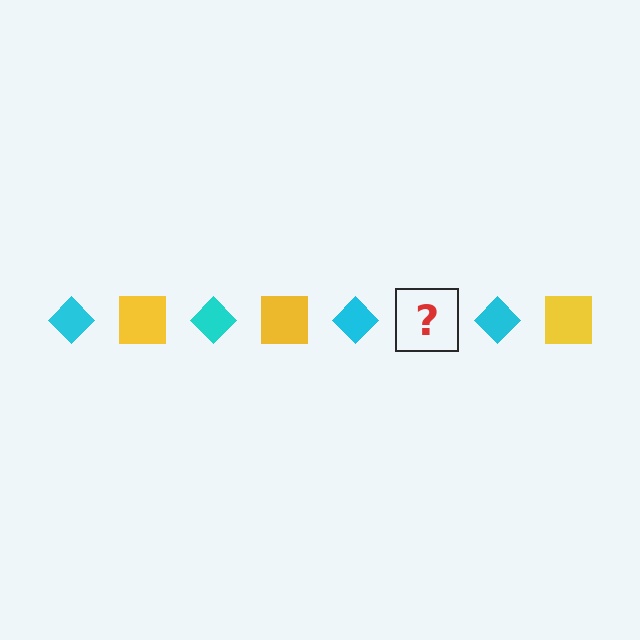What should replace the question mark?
The question mark should be replaced with a yellow square.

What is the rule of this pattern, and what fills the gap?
The rule is that the pattern alternates between cyan diamond and yellow square. The gap should be filled with a yellow square.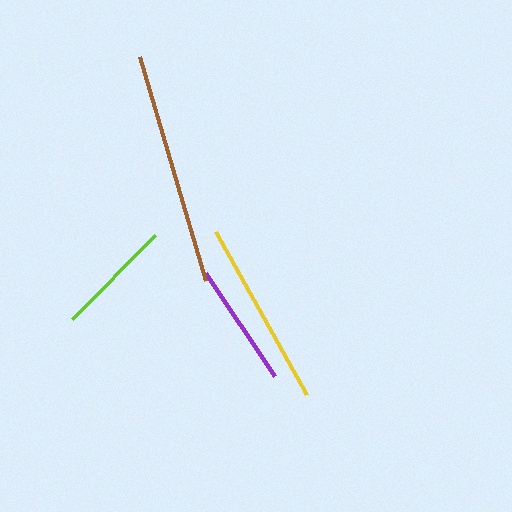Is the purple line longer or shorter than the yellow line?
The yellow line is longer than the purple line.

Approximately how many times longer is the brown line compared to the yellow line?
The brown line is approximately 1.2 times the length of the yellow line.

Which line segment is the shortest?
The lime line is the shortest at approximately 118 pixels.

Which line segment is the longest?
The brown line is the longest at approximately 233 pixels.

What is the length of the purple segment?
The purple segment is approximately 124 pixels long.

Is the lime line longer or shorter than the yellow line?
The yellow line is longer than the lime line.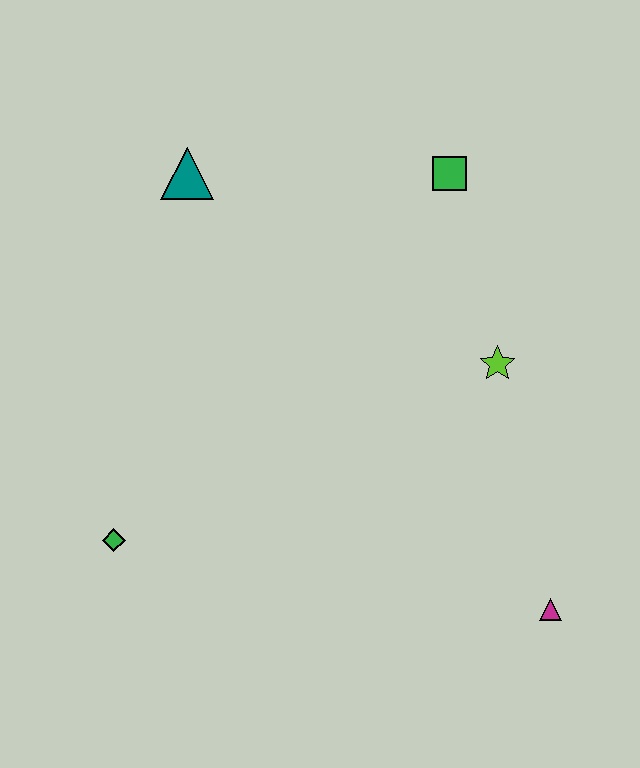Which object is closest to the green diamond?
The teal triangle is closest to the green diamond.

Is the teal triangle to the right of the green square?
No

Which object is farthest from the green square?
The green diamond is farthest from the green square.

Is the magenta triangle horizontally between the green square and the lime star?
No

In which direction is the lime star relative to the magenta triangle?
The lime star is above the magenta triangle.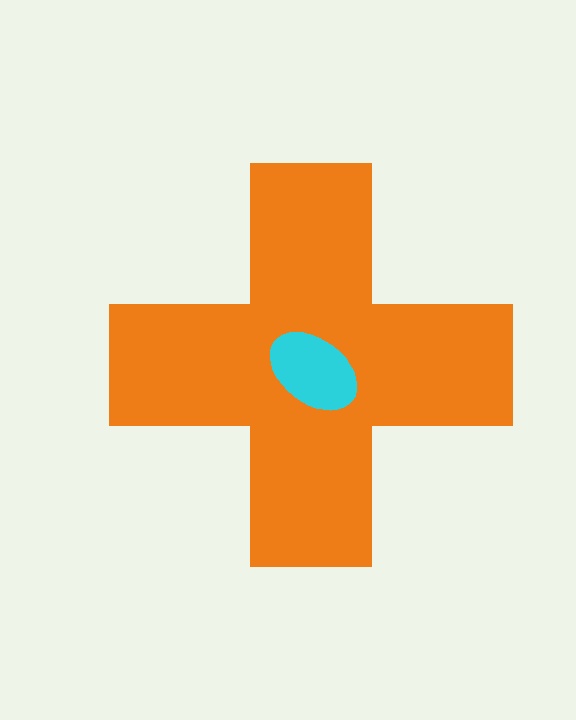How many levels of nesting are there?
2.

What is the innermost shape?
The cyan ellipse.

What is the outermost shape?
The orange cross.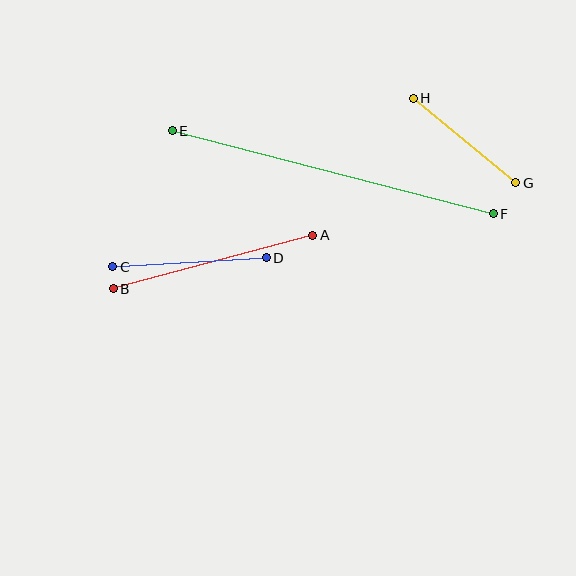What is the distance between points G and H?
The distance is approximately 133 pixels.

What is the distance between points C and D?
The distance is approximately 154 pixels.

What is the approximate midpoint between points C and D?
The midpoint is at approximately (190, 262) pixels.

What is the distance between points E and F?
The distance is approximately 331 pixels.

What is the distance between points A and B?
The distance is approximately 206 pixels.